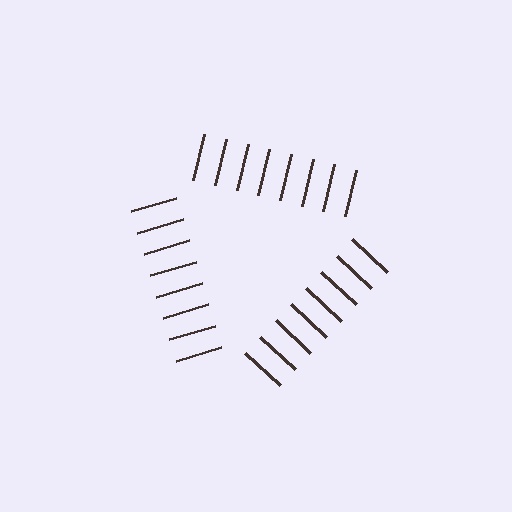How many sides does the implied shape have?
3 sides — the line-ends trace a triangle.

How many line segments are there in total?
24 — 8 along each of the 3 edges.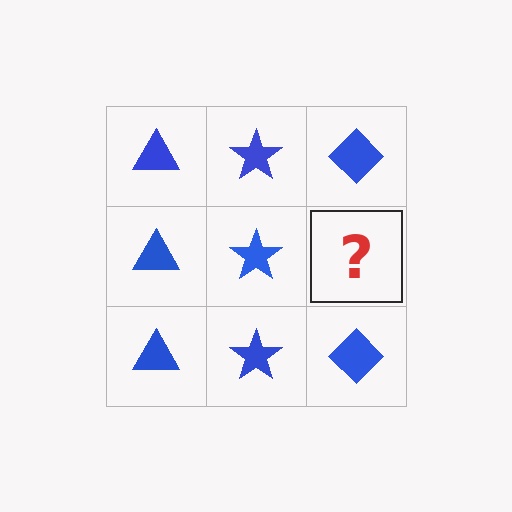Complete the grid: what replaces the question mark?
The question mark should be replaced with a blue diamond.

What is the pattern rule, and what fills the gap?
The rule is that each column has a consistent shape. The gap should be filled with a blue diamond.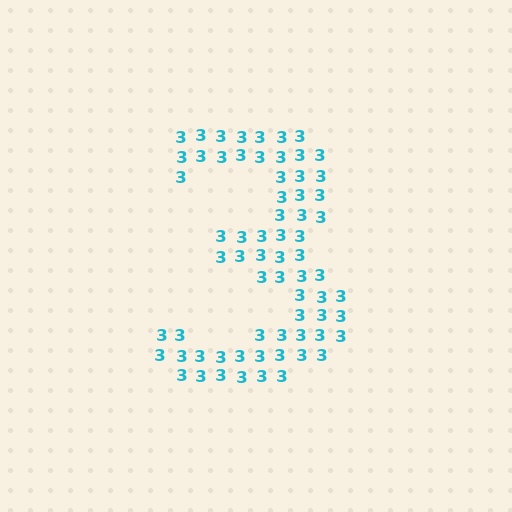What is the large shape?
The large shape is the digit 3.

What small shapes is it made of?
It is made of small digit 3's.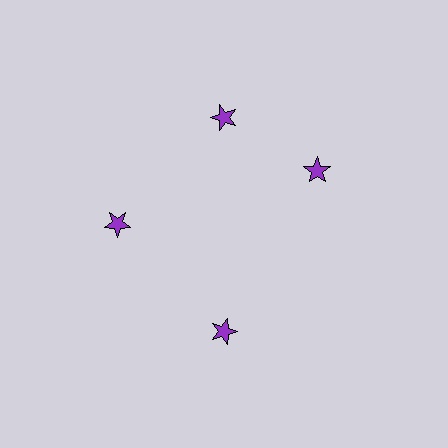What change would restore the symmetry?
The symmetry would be restored by rotating it back into even spacing with its neighbors so that all 4 stars sit at equal angles and equal distance from the center.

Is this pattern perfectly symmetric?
No. The 4 purple stars are arranged in a ring, but one element near the 3 o'clock position is rotated out of alignment along the ring, breaking the 4-fold rotational symmetry.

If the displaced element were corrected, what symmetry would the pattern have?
It would have 4-fold rotational symmetry — the pattern would map onto itself every 90 degrees.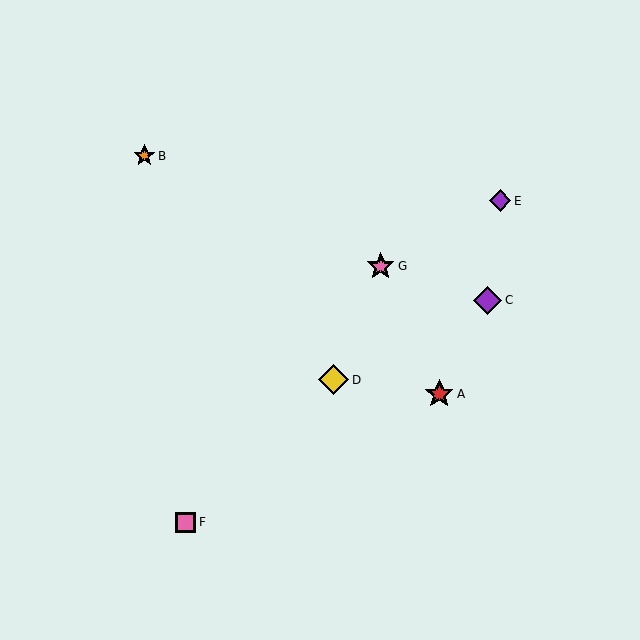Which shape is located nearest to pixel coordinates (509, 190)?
The purple diamond (labeled E) at (500, 201) is nearest to that location.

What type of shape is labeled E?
Shape E is a purple diamond.